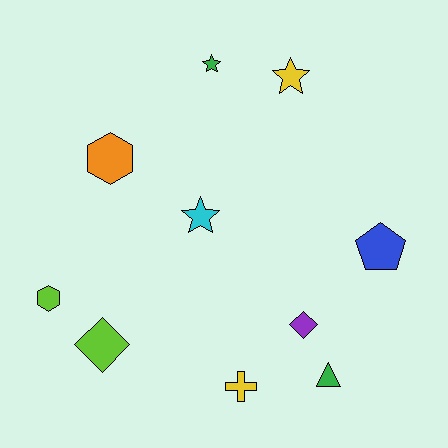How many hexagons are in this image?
There are 2 hexagons.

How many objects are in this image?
There are 10 objects.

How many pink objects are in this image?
There are no pink objects.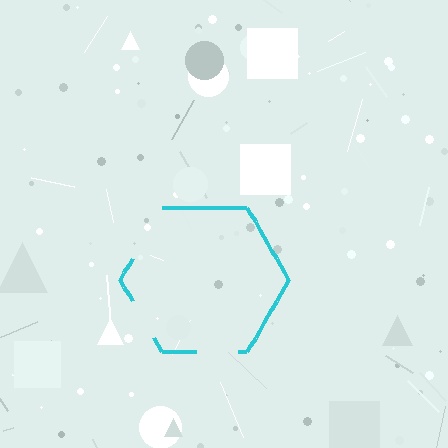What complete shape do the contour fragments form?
The contour fragments form a hexagon.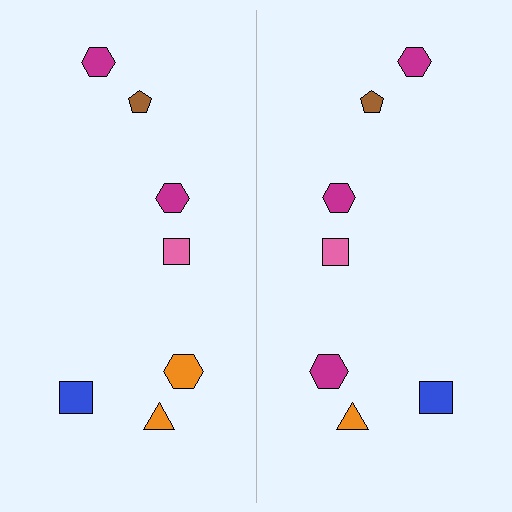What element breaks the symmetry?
The magenta hexagon on the right side breaks the symmetry — its mirror counterpart is orange.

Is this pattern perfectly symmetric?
No, the pattern is not perfectly symmetric. The magenta hexagon on the right side breaks the symmetry — its mirror counterpart is orange.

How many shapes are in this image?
There are 14 shapes in this image.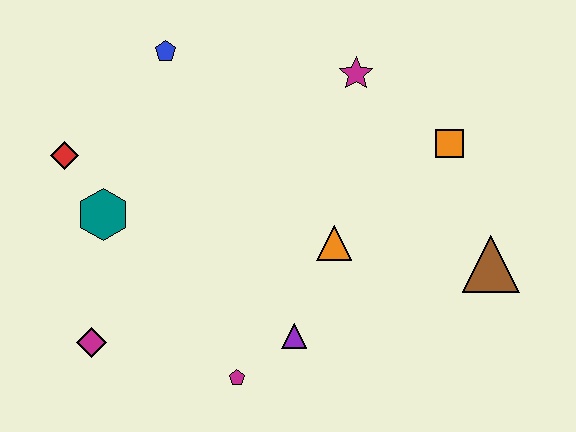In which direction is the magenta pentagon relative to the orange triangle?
The magenta pentagon is below the orange triangle.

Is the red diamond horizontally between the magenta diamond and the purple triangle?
No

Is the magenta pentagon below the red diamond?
Yes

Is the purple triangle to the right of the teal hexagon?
Yes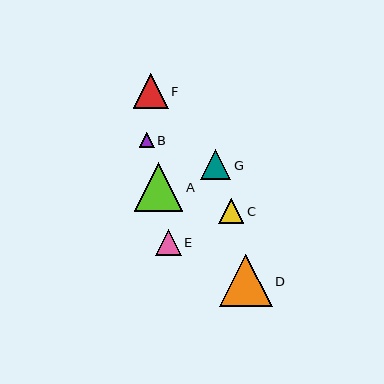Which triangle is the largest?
Triangle D is the largest with a size of approximately 52 pixels.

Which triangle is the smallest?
Triangle B is the smallest with a size of approximately 15 pixels.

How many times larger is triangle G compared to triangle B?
Triangle G is approximately 2.0 times the size of triangle B.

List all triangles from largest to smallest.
From largest to smallest: D, A, F, G, E, C, B.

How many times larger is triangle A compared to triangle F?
Triangle A is approximately 1.4 times the size of triangle F.